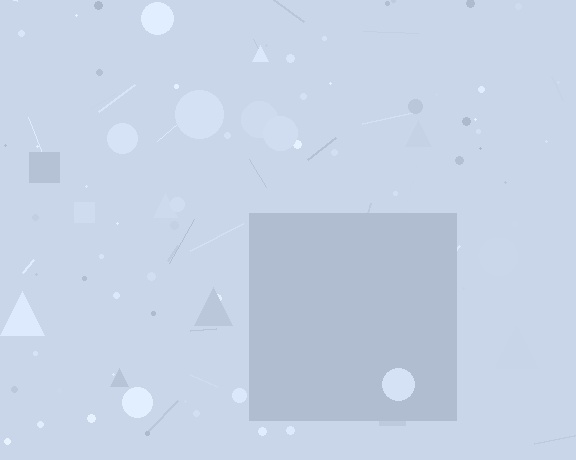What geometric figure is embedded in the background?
A square is embedded in the background.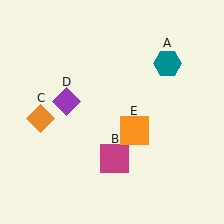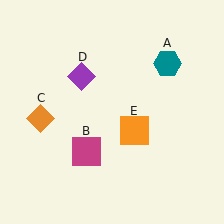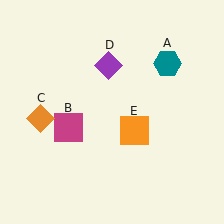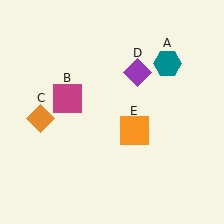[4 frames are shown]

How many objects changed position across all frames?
2 objects changed position: magenta square (object B), purple diamond (object D).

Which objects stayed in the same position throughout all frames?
Teal hexagon (object A) and orange diamond (object C) and orange square (object E) remained stationary.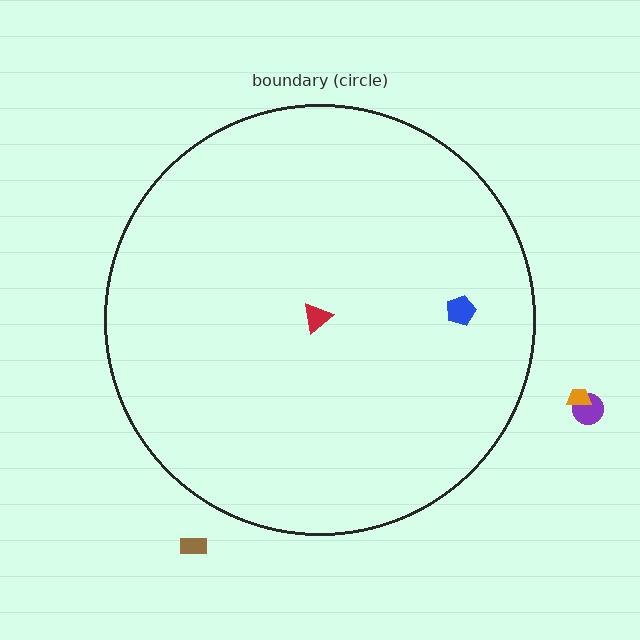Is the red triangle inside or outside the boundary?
Inside.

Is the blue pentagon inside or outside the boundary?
Inside.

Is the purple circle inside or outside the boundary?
Outside.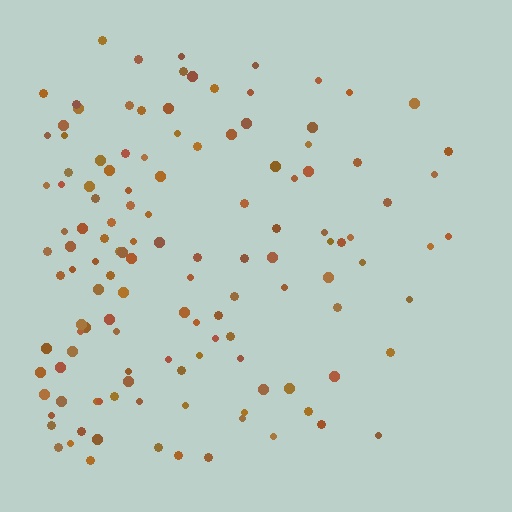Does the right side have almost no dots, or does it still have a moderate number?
Still a moderate number, just noticeably fewer than the left.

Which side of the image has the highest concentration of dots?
The left.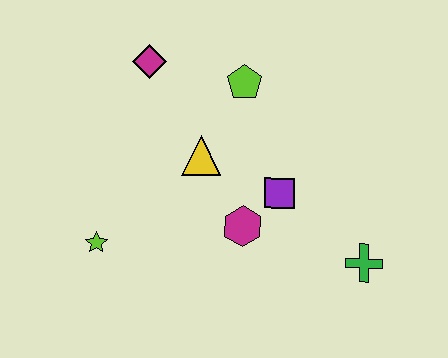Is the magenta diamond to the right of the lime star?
Yes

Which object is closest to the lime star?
The yellow triangle is closest to the lime star.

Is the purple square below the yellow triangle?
Yes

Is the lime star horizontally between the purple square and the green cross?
No